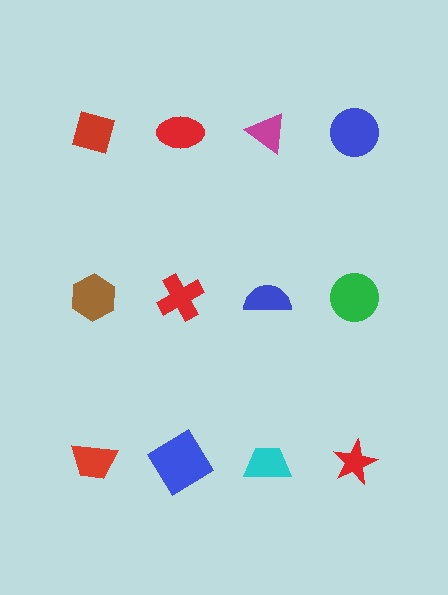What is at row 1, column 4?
A blue circle.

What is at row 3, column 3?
A cyan trapezoid.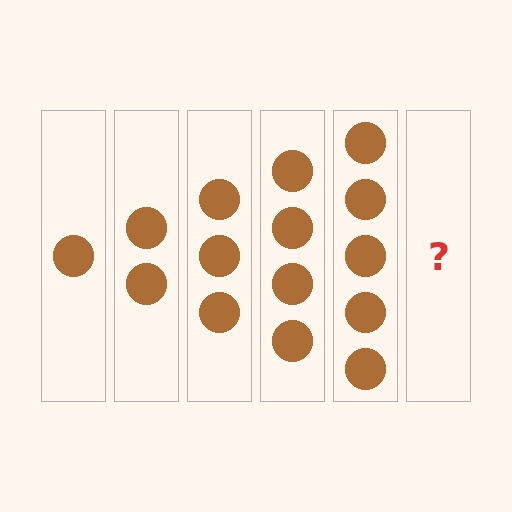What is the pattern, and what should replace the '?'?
The pattern is that each step adds one more circle. The '?' should be 6 circles.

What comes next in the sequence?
The next element should be 6 circles.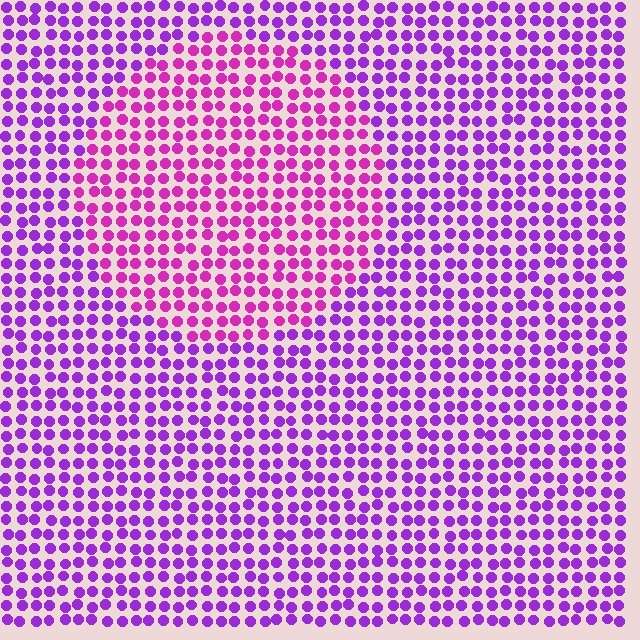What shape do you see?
I see a circle.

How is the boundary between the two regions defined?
The boundary is defined purely by a slight shift in hue (about 31 degrees). Spacing, size, and orientation are identical on both sides.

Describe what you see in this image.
The image is filled with small purple elements in a uniform arrangement. A circle-shaped region is visible where the elements are tinted to a slightly different hue, forming a subtle color boundary.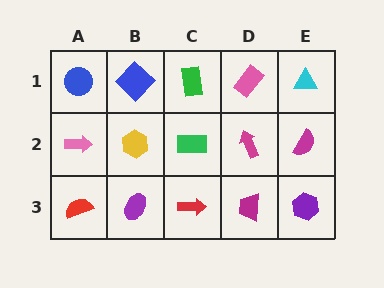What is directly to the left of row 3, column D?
A red arrow.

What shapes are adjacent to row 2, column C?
A green rectangle (row 1, column C), a red arrow (row 3, column C), a yellow hexagon (row 2, column B), a magenta arrow (row 2, column D).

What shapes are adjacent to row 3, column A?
A pink arrow (row 2, column A), a purple ellipse (row 3, column B).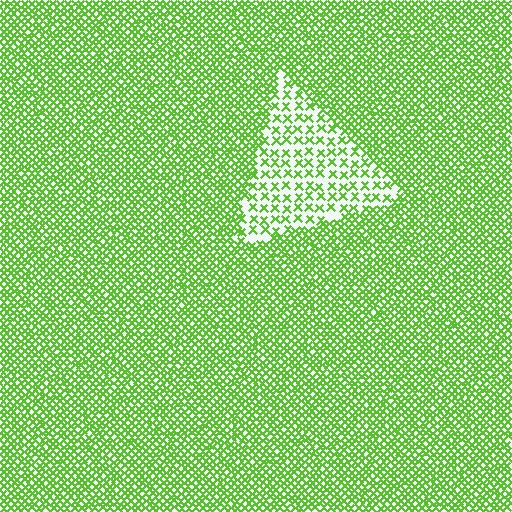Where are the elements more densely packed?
The elements are more densely packed outside the triangle boundary.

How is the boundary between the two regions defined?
The boundary is defined by a change in element density (approximately 2.5x ratio). All elements are the same color, size, and shape.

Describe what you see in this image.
The image contains small lime elements arranged at two different densities. A triangle-shaped region is visible where the elements are less densely packed than the surrounding area.